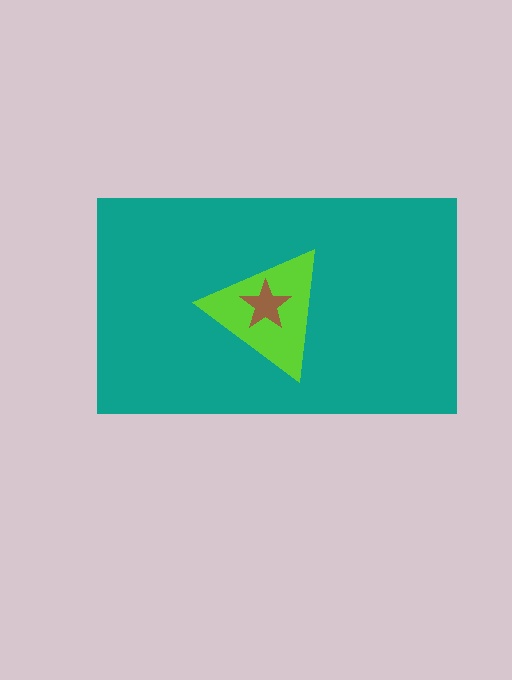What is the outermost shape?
The teal rectangle.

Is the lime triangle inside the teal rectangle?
Yes.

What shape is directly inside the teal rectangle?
The lime triangle.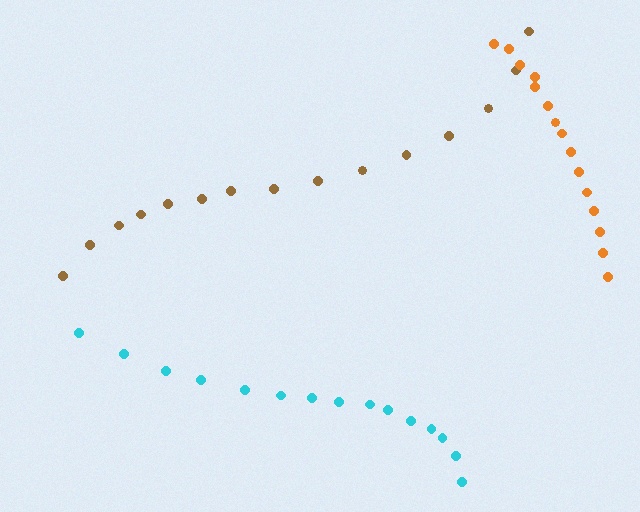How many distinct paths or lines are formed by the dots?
There are 3 distinct paths.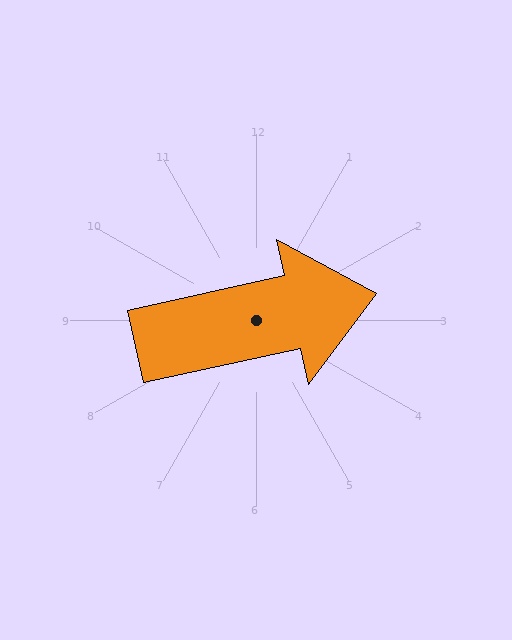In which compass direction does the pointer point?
East.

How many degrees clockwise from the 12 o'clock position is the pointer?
Approximately 77 degrees.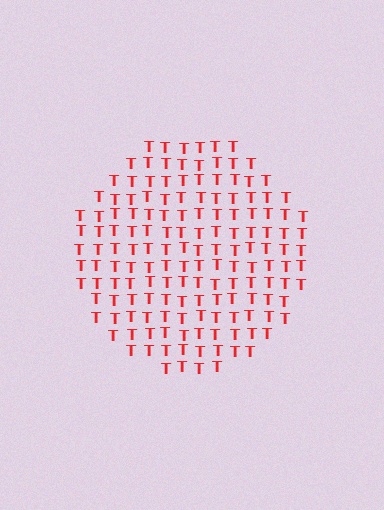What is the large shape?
The large shape is a circle.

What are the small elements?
The small elements are letter T's.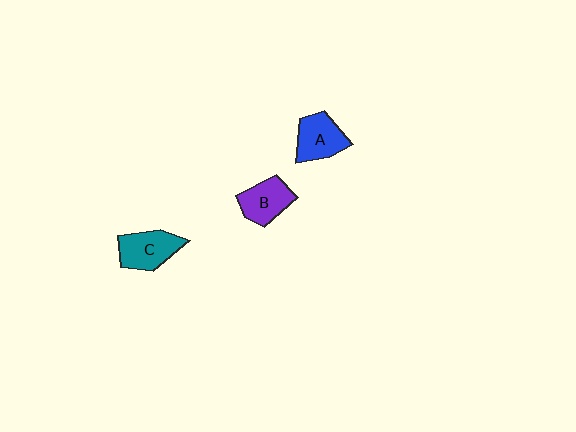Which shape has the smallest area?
Shape B (purple).